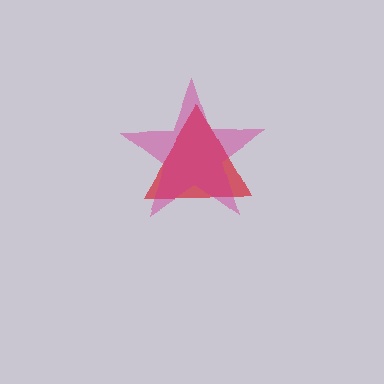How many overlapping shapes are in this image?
There are 2 overlapping shapes in the image.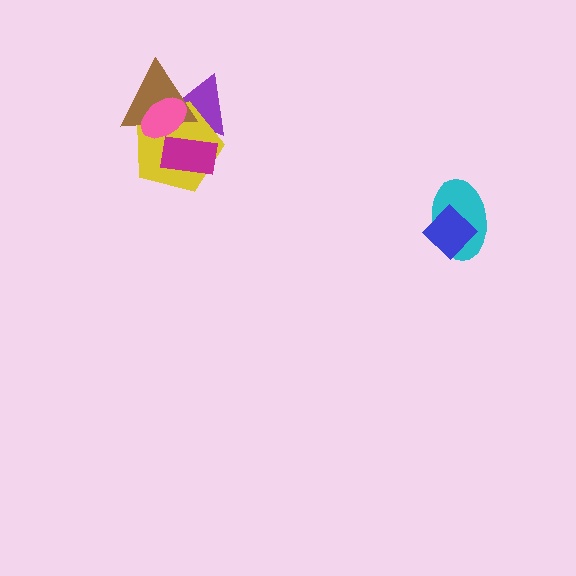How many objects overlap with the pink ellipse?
4 objects overlap with the pink ellipse.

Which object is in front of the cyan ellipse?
The blue diamond is in front of the cyan ellipse.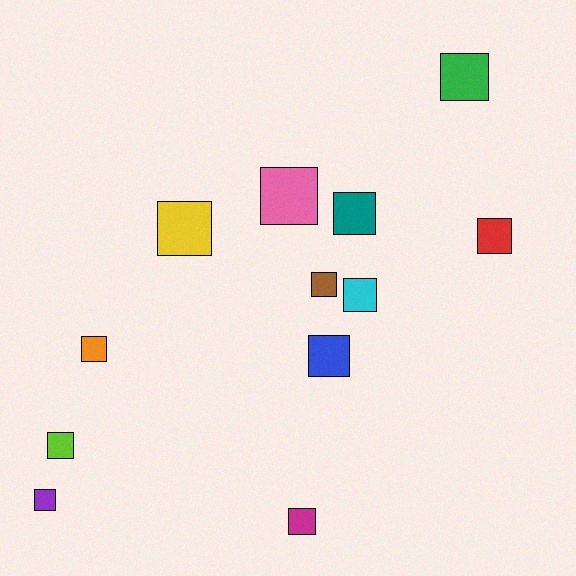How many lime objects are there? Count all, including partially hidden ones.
There is 1 lime object.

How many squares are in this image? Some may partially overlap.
There are 12 squares.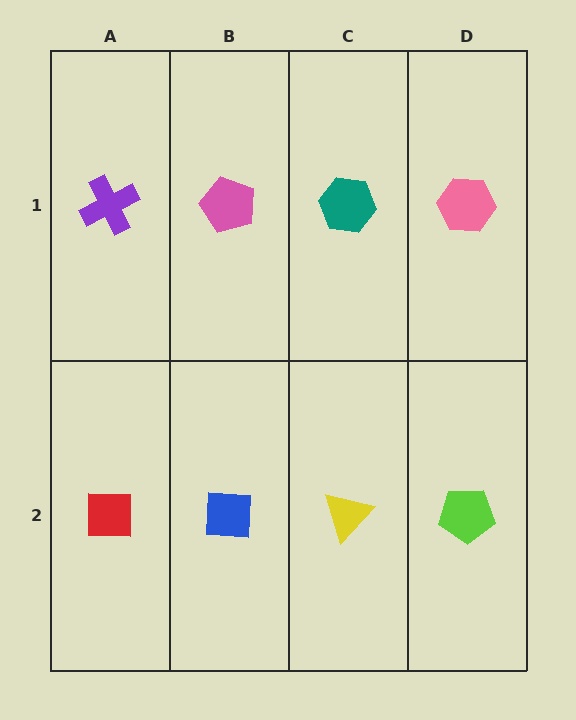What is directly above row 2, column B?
A pink pentagon.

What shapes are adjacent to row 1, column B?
A blue square (row 2, column B), a purple cross (row 1, column A), a teal hexagon (row 1, column C).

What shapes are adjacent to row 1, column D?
A lime pentagon (row 2, column D), a teal hexagon (row 1, column C).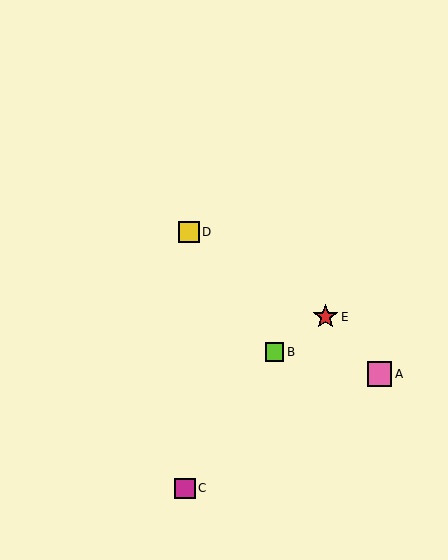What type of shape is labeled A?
Shape A is a pink square.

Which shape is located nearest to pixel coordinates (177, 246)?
The yellow square (labeled D) at (189, 232) is nearest to that location.